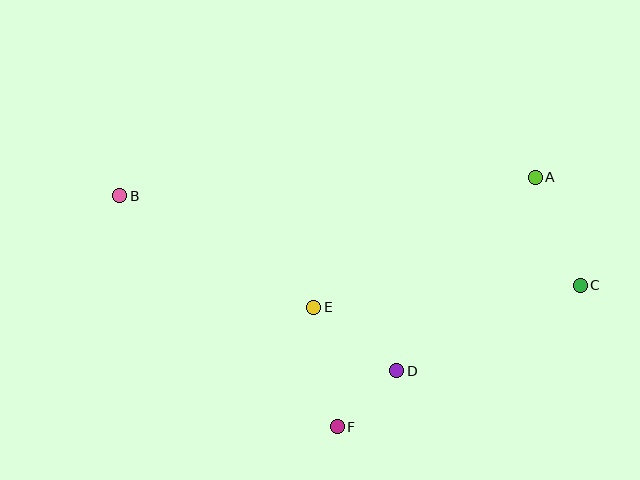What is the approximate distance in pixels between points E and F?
The distance between E and F is approximately 121 pixels.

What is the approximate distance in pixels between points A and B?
The distance between A and B is approximately 416 pixels.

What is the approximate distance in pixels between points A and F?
The distance between A and F is approximately 318 pixels.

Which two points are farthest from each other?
Points B and C are farthest from each other.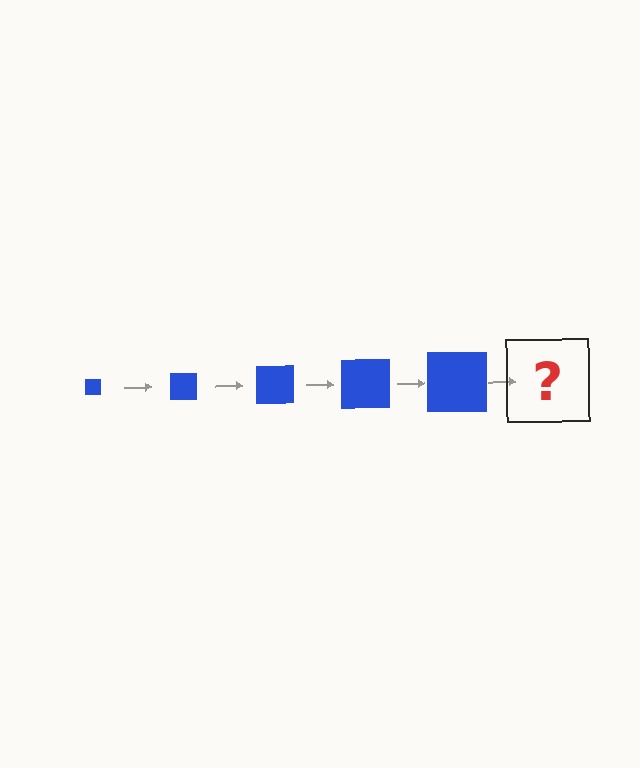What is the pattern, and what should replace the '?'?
The pattern is that the square gets progressively larger each step. The '?' should be a blue square, larger than the previous one.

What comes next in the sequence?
The next element should be a blue square, larger than the previous one.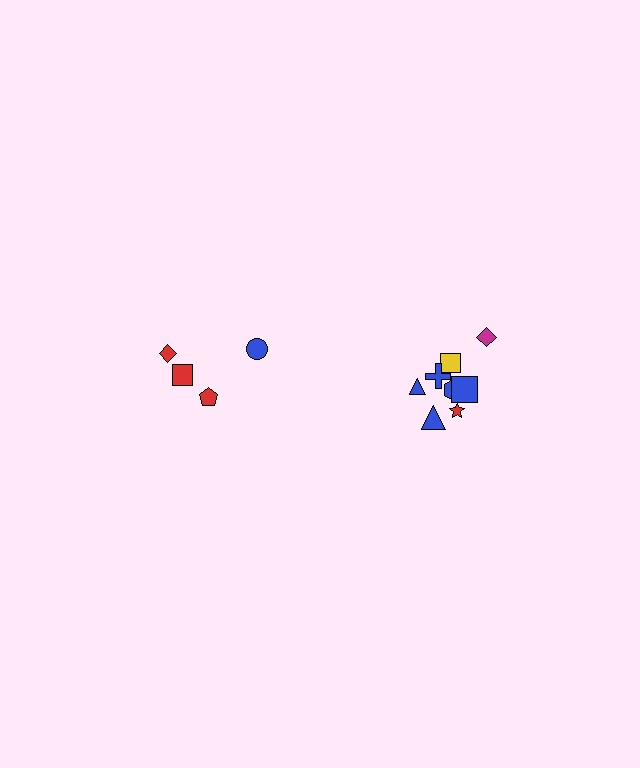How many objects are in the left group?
There are 4 objects.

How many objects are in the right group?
There are 8 objects.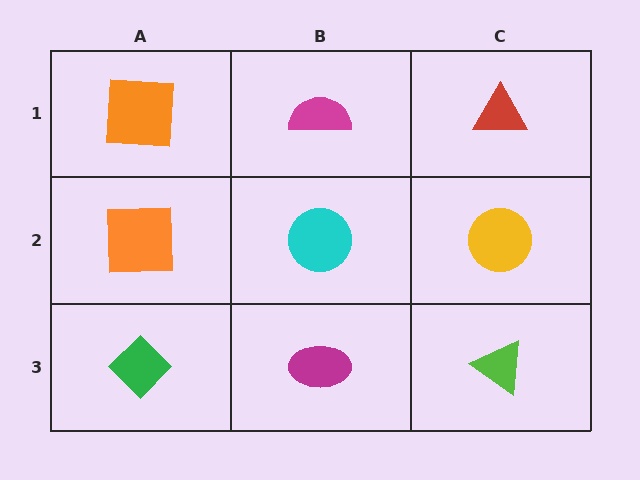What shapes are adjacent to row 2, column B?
A magenta semicircle (row 1, column B), a magenta ellipse (row 3, column B), an orange square (row 2, column A), a yellow circle (row 2, column C).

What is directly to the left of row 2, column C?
A cyan circle.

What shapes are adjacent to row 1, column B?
A cyan circle (row 2, column B), an orange square (row 1, column A), a red triangle (row 1, column C).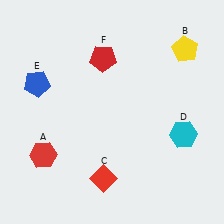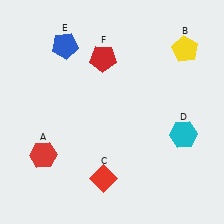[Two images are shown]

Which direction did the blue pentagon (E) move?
The blue pentagon (E) moved up.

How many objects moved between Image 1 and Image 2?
1 object moved between the two images.